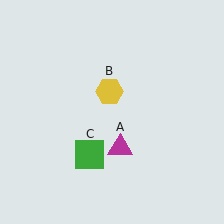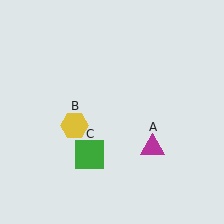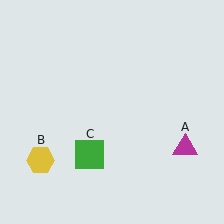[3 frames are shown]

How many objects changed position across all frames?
2 objects changed position: magenta triangle (object A), yellow hexagon (object B).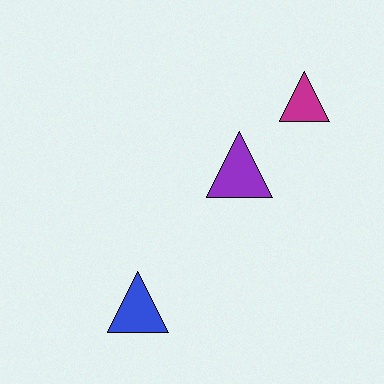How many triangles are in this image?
There are 3 triangles.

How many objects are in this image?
There are 3 objects.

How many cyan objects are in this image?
There are no cyan objects.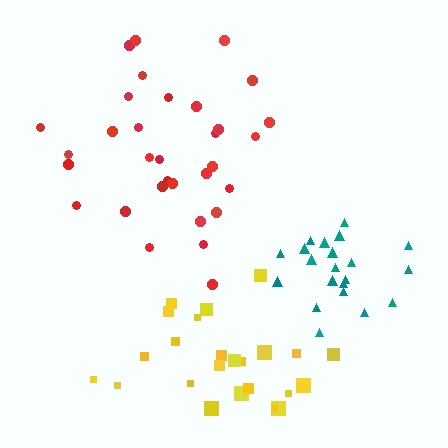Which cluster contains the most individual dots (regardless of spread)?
Red (32).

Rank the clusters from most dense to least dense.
teal, red, yellow.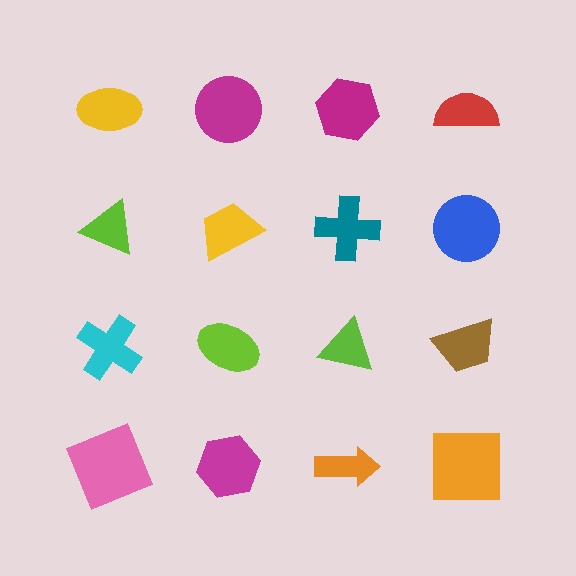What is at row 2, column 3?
A teal cross.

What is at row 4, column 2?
A magenta hexagon.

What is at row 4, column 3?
An orange arrow.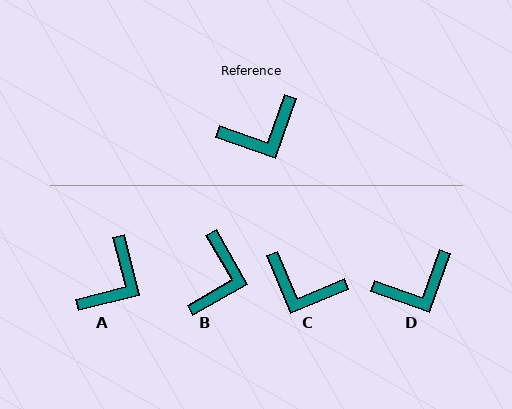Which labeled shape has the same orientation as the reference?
D.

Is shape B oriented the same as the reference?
No, it is off by about 50 degrees.